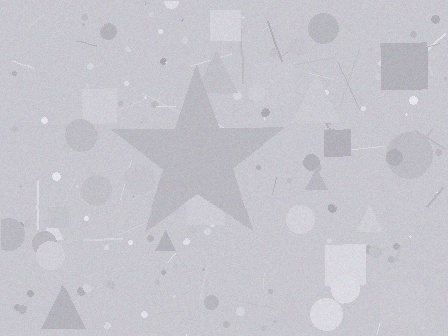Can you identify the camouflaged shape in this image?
The camouflaged shape is a star.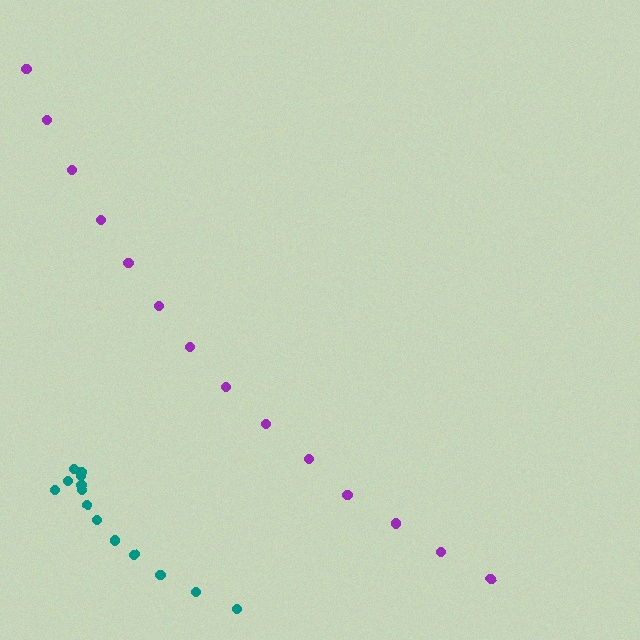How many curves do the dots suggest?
There are 2 distinct paths.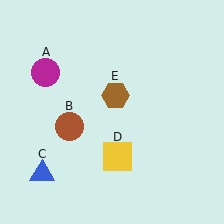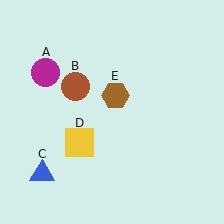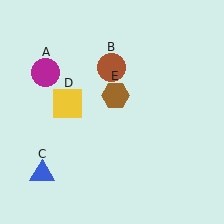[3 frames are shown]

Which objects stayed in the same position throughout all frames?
Magenta circle (object A) and blue triangle (object C) and brown hexagon (object E) remained stationary.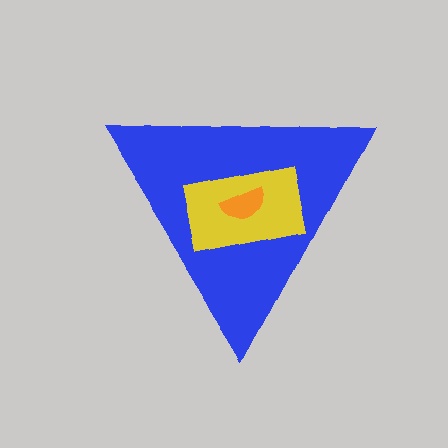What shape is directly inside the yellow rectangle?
The orange semicircle.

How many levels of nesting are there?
3.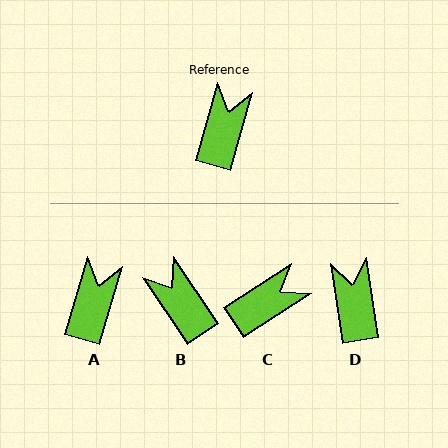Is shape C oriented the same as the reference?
No, it is off by about 40 degrees.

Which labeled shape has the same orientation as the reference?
A.